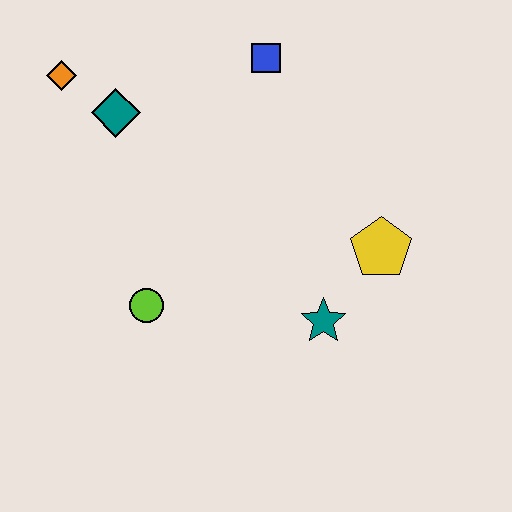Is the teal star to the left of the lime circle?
No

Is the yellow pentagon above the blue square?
No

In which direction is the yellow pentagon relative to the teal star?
The yellow pentagon is above the teal star.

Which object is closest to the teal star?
The yellow pentagon is closest to the teal star.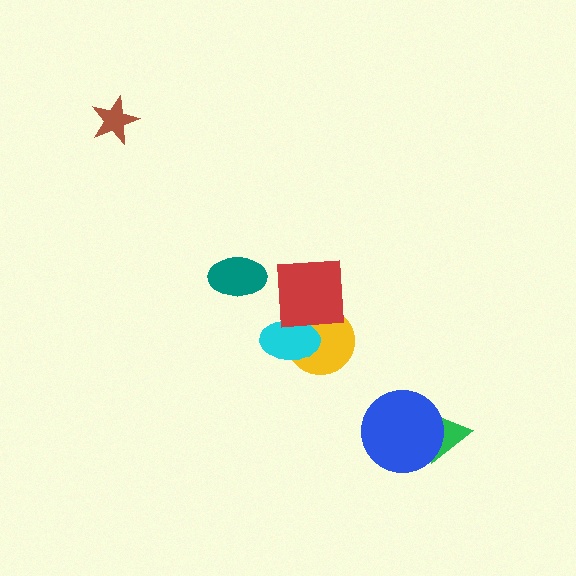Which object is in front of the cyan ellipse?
The red square is in front of the cyan ellipse.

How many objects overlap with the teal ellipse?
0 objects overlap with the teal ellipse.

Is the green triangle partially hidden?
Yes, it is partially covered by another shape.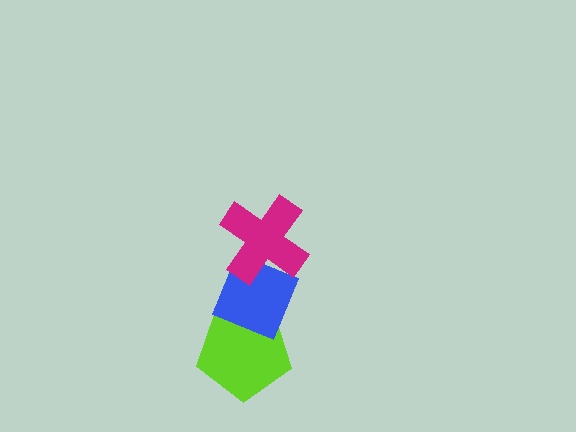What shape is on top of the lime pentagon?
The blue diamond is on top of the lime pentagon.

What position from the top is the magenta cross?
The magenta cross is 1st from the top.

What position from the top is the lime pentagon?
The lime pentagon is 3rd from the top.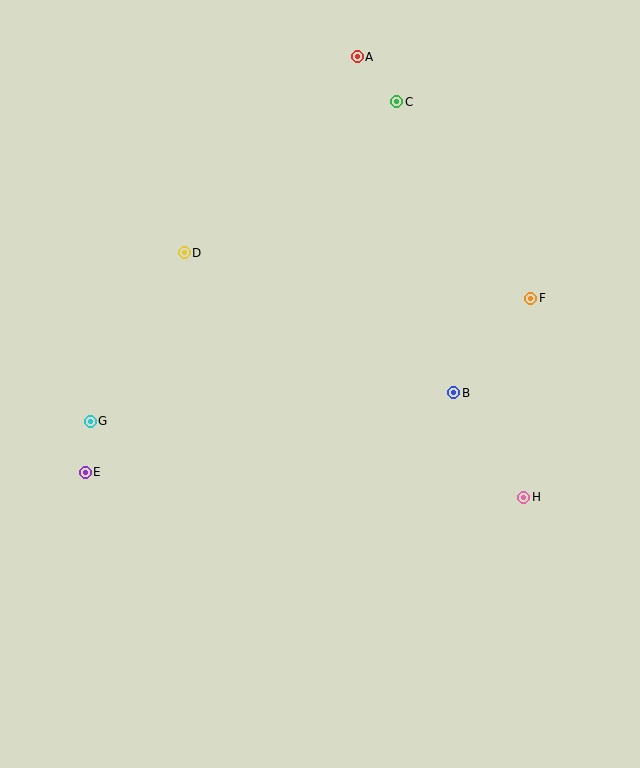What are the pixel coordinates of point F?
Point F is at (531, 298).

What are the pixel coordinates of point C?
Point C is at (397, 102).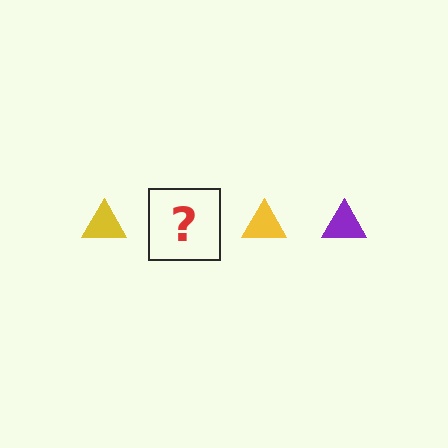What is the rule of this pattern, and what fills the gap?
The rule is that the pattern cycles through yellow, purple triangles. The gap should be filled with a purple triangle.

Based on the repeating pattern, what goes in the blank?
The blank should be a purple triangle.